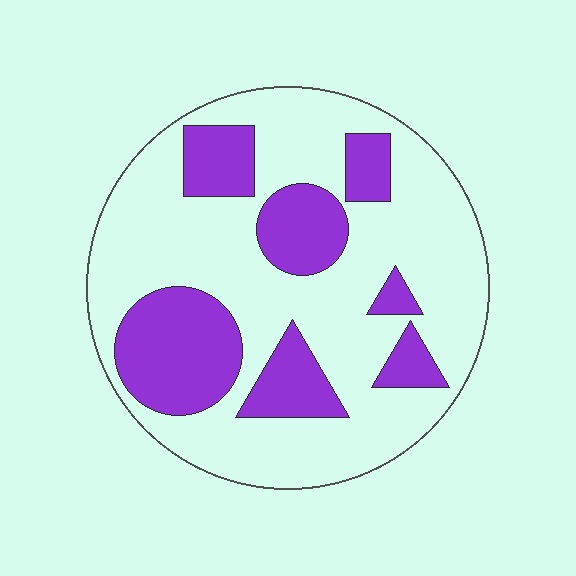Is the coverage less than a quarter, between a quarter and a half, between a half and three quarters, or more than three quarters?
Between a quarter and a half.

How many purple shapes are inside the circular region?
7.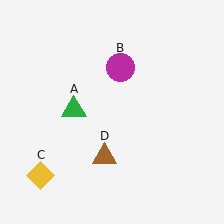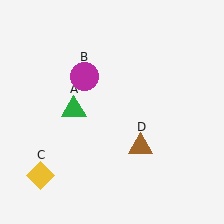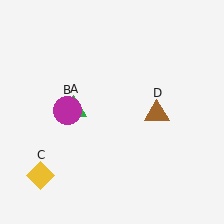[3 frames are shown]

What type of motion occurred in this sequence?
The magenta circle (object B), brown triangle (object D) rotated counterclockwise around the center of the scene.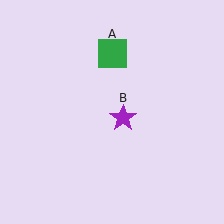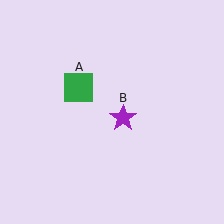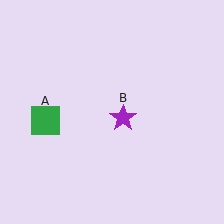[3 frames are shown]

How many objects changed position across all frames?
1 object changed position: green square (object A).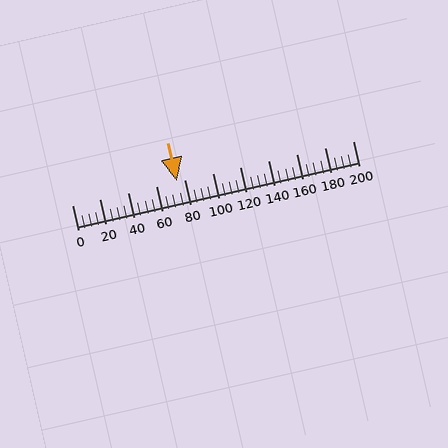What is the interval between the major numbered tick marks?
The major tick marks are spaced 20 units apart.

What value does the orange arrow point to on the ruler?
The orange arrow points to approximately 75.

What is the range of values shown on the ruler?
The ruler shows values from 0 to 200.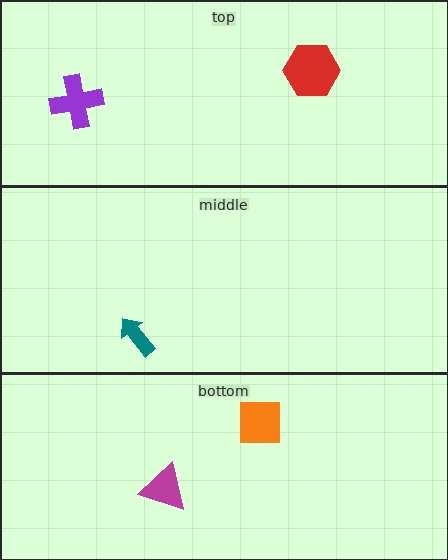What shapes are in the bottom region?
The magenta triangle, the orange square.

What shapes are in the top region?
The red hexagon, the purple cross.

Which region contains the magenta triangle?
The bottom region.